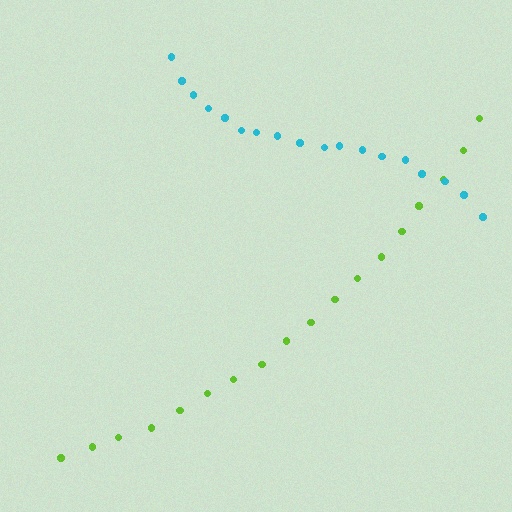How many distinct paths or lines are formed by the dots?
There are 2 distinct paths.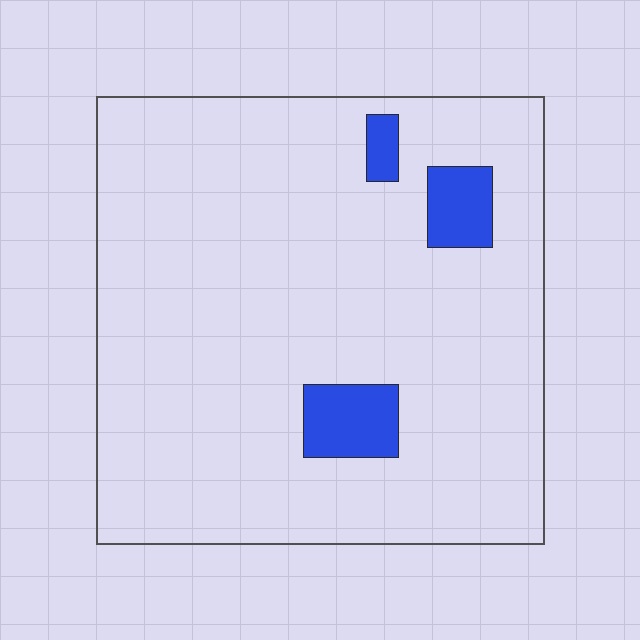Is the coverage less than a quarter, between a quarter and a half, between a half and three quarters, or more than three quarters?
Less than a quarter.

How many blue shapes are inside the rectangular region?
3.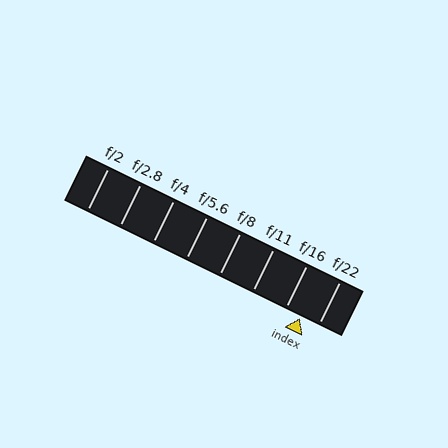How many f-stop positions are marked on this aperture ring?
There are 8 f-stop positions marked.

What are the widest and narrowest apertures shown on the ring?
The widest aperture shown is f/2 and the narrowest is f/22.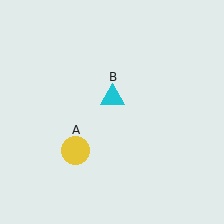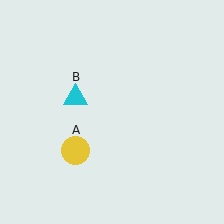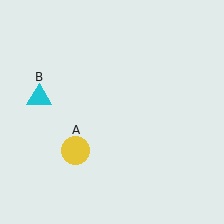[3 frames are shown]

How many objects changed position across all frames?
1 object changed position: cyan triangle (object B).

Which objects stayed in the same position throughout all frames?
Yellow circle (object A) remained stationary.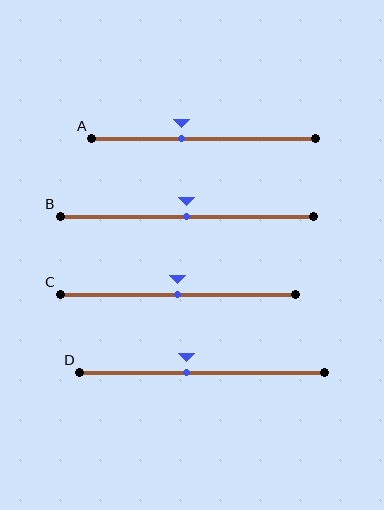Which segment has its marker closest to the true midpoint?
Segment B has its marker closest to the true midpoint.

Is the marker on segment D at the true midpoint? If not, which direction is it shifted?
No, the marker on segment D is shifted to the left by about 6% of the segment length.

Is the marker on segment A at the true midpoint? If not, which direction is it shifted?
No, the marker on segment A is shifted to the left by about 10% of the segment length.